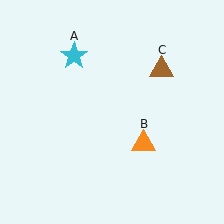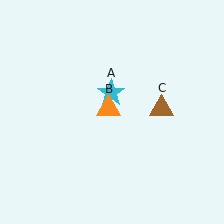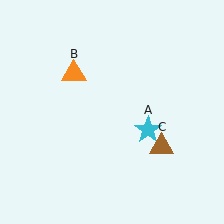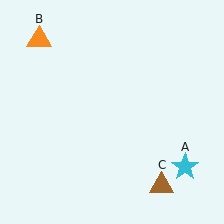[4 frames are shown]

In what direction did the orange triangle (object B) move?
The orange triangle (object B) moved up and to the left.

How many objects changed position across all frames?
3 objects changed position: cyan star (object A), orange triangle (object B), brown triangle (object C).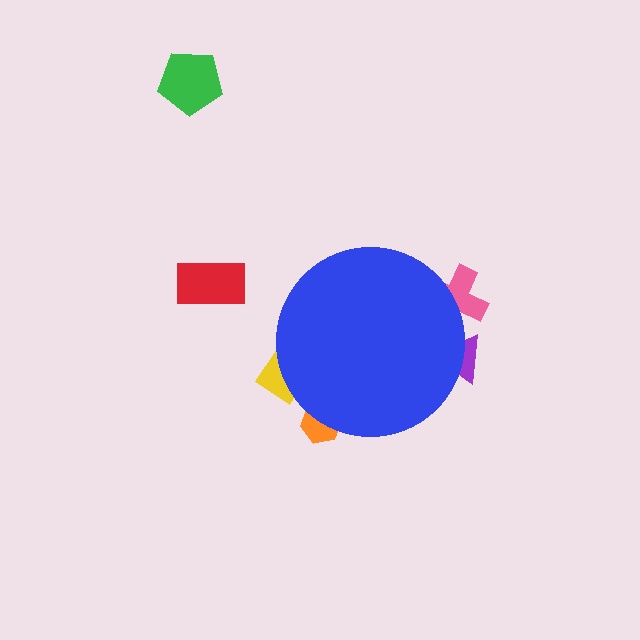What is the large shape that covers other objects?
A blue circle.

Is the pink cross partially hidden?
Yes, the pink cross is partially hidden behind the blue circle.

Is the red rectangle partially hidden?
No, the red rectangle is fully visible.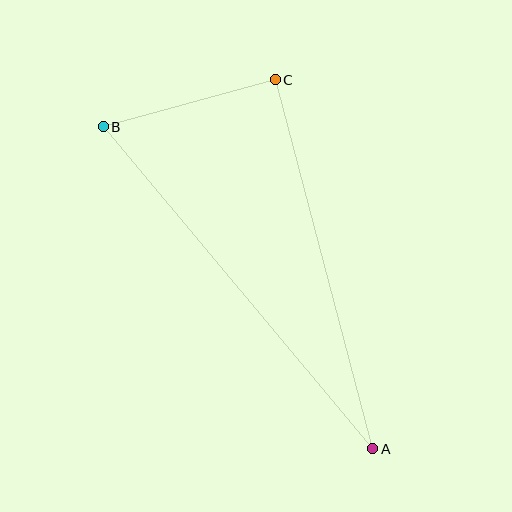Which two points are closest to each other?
Points B and C are closest to each other.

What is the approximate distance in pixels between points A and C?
The distance between A and C is approximately 382 pixels.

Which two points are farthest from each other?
Points A and B are farthest from each other.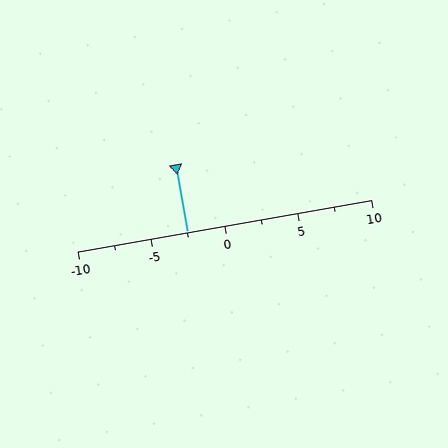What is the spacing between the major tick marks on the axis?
The major ticks are spaced 5 apart.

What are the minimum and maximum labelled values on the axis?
The axis runs from -10 to 10.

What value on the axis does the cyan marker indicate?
The marker indicates approximately -2.5.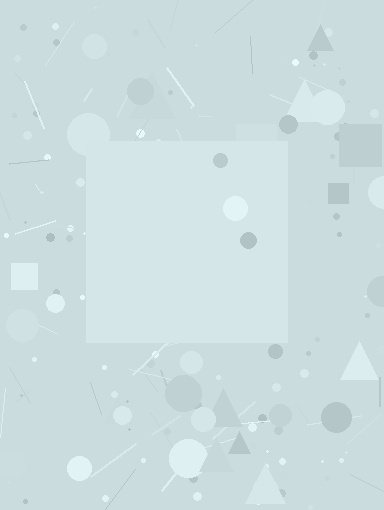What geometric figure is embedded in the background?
A square is embedded in the background.